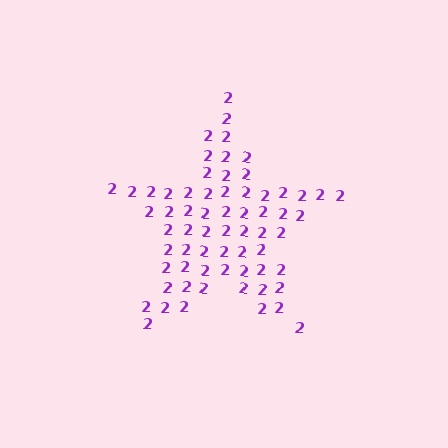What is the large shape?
The large shape is a star.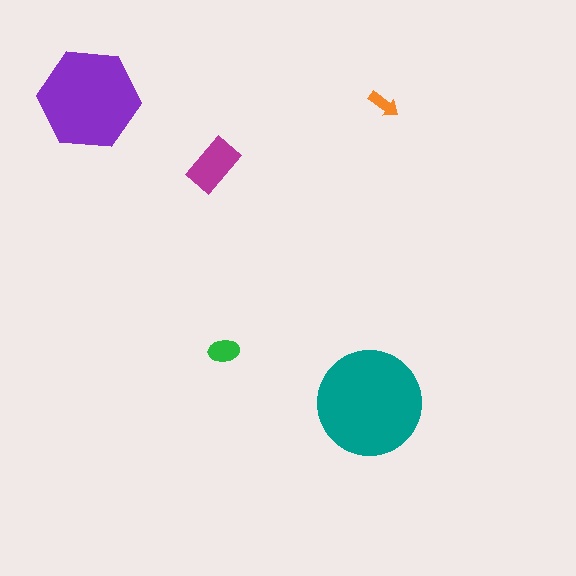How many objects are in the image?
There are 5 objects in the image.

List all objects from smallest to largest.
The orange arrow, the green ellipse, the magenta rectangle, the purple hexagon, the teal circle.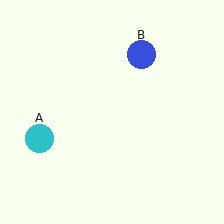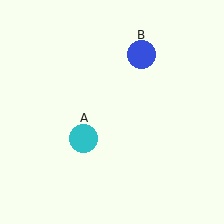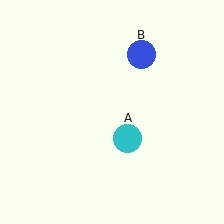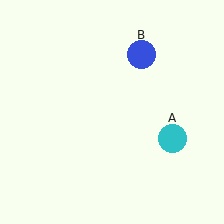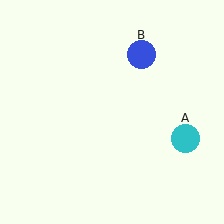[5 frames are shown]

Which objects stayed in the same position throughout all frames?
Blue circle (object B) remained stationary.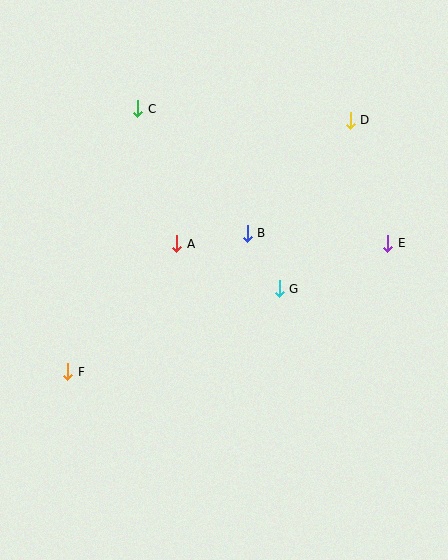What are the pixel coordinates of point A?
Point A is at (177, 244).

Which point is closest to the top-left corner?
Point C is closest to the top-left corner.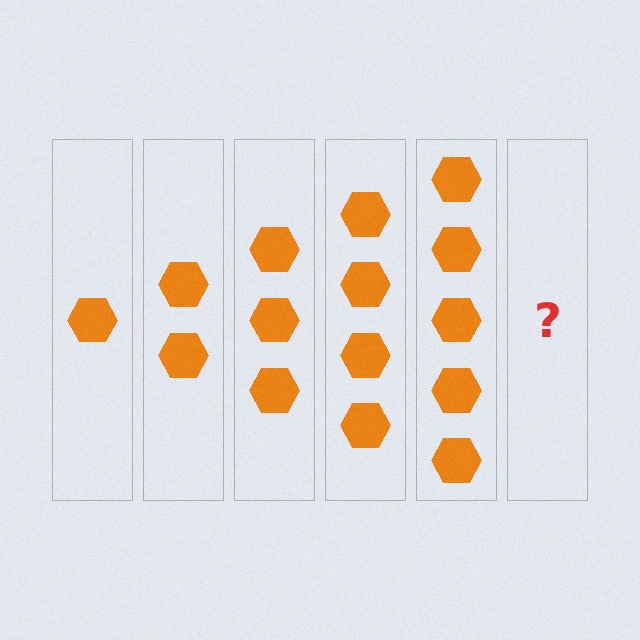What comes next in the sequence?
The next element should be 6 hexagons.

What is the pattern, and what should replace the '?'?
The pattern is that each step adds one more hexagon. The '?' should be 6 hexagons.